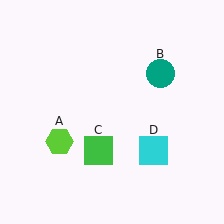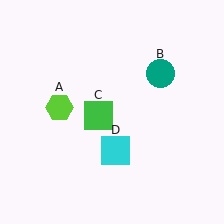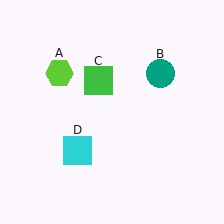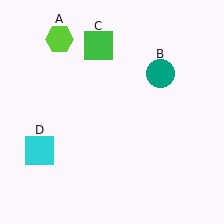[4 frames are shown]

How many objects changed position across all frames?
3 objects changed position: lime hexagon (object A), green square (object C), cyan square (object D).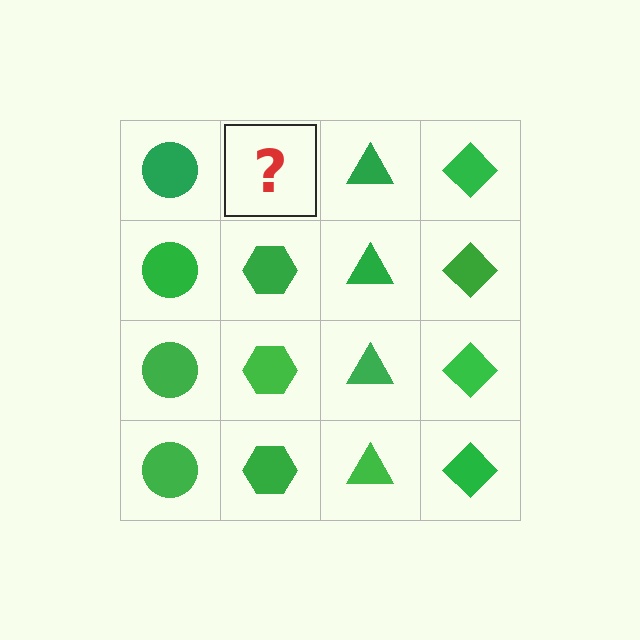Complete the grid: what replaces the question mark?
The question mark should be replaced with a green hexagon.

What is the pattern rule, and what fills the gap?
The rule is that each column has a consistent shape. The gap should be filled with a green hexagon.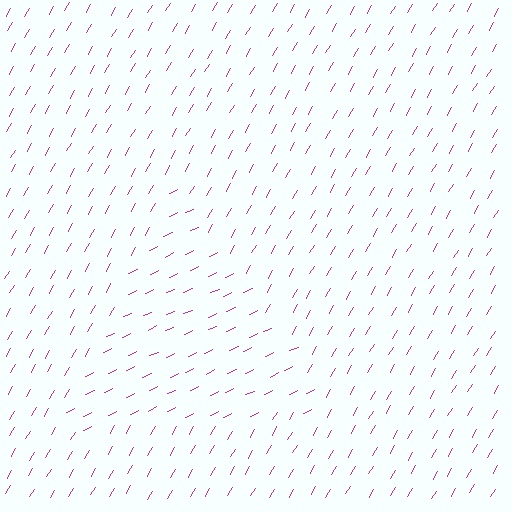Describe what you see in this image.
The image is filled with small magenta line segments. A triangle region in the image has lines oriented differently from the surrounding lines, creating a visible texture boundary.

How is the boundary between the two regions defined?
The boundary is defined purely by a change in line orientation (approximately 35 degrees difference). All lines are the same color and thickness.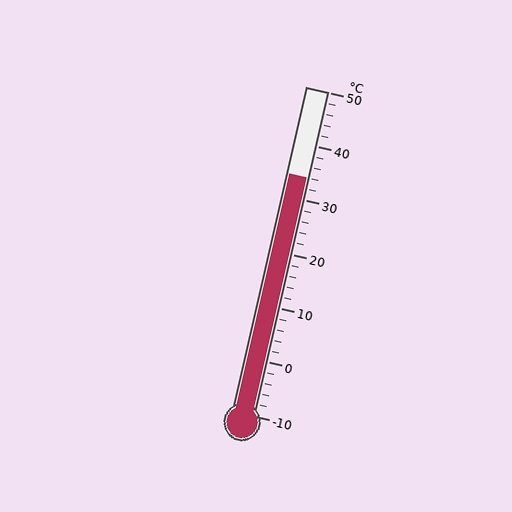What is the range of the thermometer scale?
The thermometer scale ranges from -10°C to 50°C.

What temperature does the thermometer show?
The thermometer shows approximately 34°C.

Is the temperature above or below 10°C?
The temperature is above 10°C.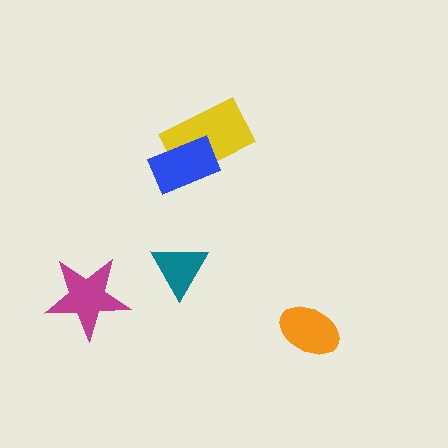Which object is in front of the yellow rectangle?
The blue rectangle is in front of the yellow rectangle.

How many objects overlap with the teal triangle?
0 objects overlap with the teal triangle.